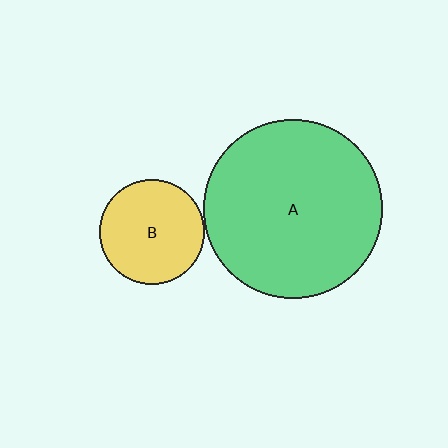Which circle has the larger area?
Circle A (green).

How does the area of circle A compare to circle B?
Approximately 2.9 times.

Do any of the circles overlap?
No, none of the circles overlap.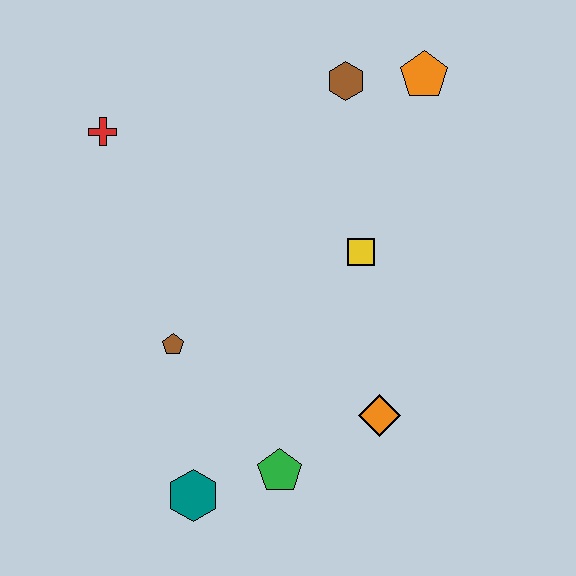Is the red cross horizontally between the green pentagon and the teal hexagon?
No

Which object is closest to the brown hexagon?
The orange pentagon is closest to the brown hexagon.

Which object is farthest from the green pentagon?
The orange pentagon is farthest from the green pentagon.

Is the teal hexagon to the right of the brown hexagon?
No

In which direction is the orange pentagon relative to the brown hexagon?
The orange pentagon is to the right of the brown hexagon.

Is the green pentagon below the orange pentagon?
Yes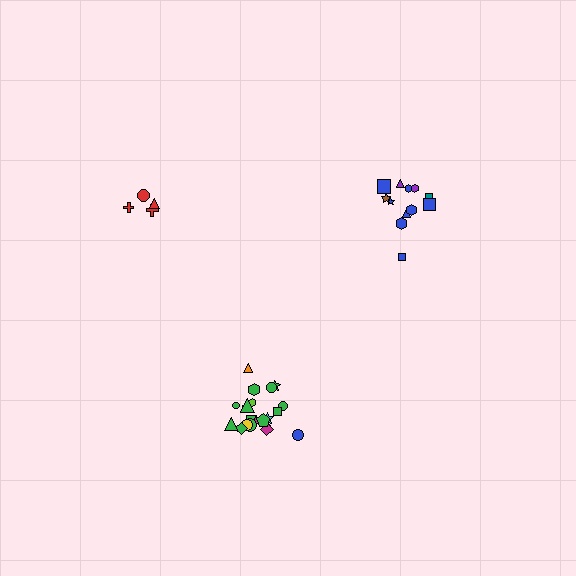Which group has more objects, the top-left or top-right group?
The top-right group.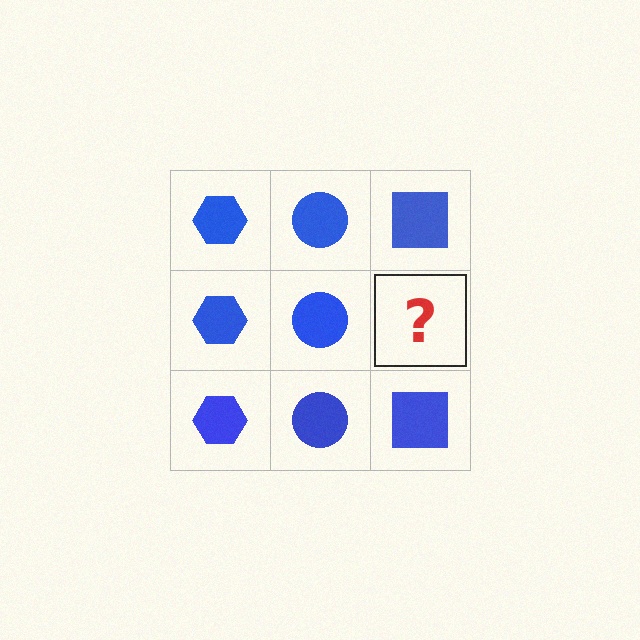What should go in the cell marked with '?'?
The missing cell should contain a blue square.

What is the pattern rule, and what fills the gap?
The rule is that each column has a consistent shape. The gap should be filled with a blue square.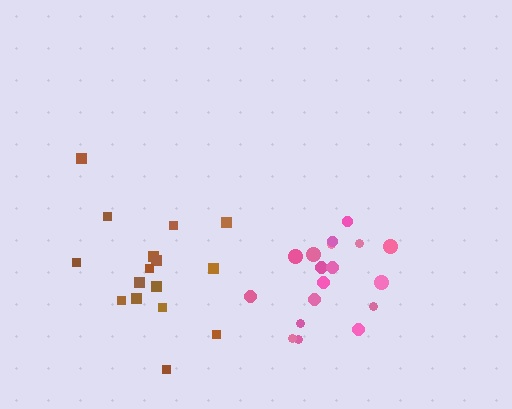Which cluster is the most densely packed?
Pink.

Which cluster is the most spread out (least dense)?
Brown.